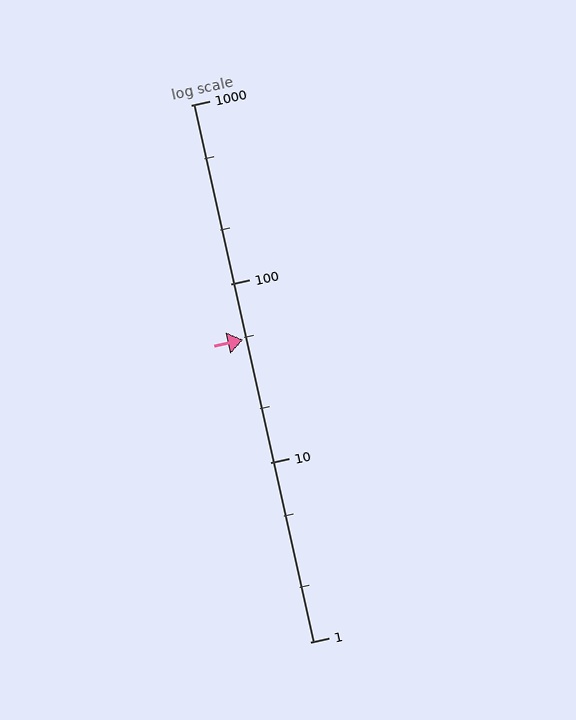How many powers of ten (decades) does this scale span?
The scale spans 3 decades, from 1 to 1000.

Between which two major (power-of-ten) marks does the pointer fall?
The pointer is between 10 and 100.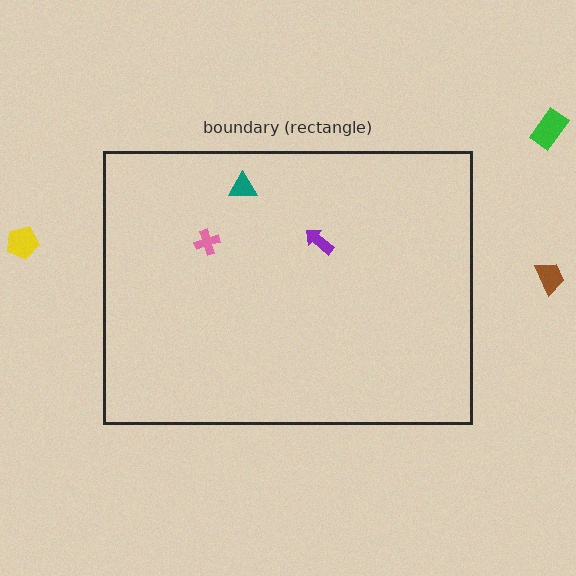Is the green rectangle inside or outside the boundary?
Outside.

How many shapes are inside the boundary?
3 inside, 3 outside.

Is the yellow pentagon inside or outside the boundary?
Outside.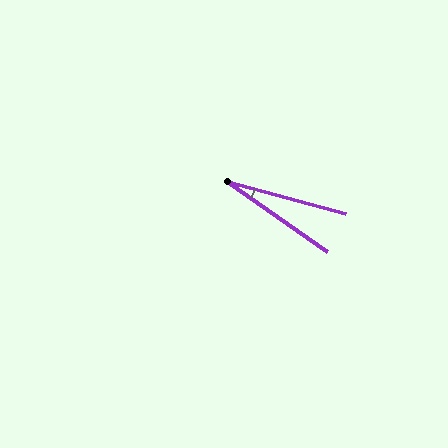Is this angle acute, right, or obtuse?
It is acute.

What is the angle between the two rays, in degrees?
Approximately 20 degrees.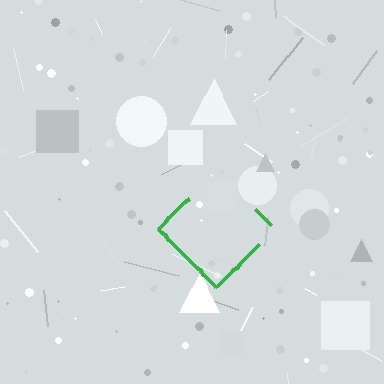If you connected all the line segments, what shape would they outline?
They would outline a diamond.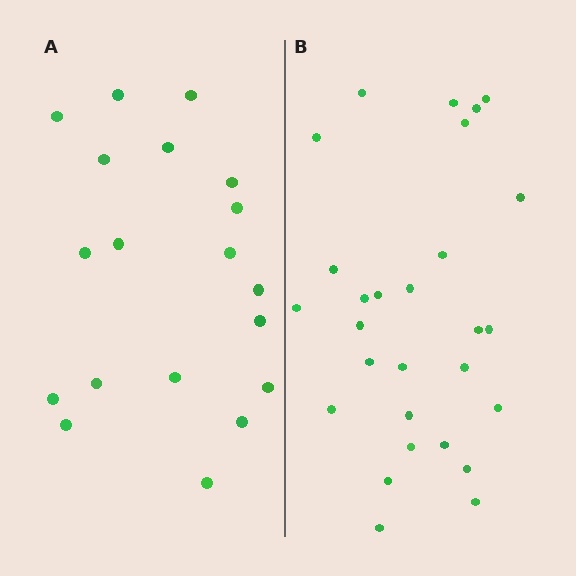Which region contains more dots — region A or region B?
Region B (the right region) has more dots.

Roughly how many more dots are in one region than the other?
Region B has roughly 8 or so more dots than region A.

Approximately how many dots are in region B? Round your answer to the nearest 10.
About 30 dots. (The exact count is 28, which rounds to 30.)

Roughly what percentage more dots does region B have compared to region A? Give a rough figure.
About 45% more.